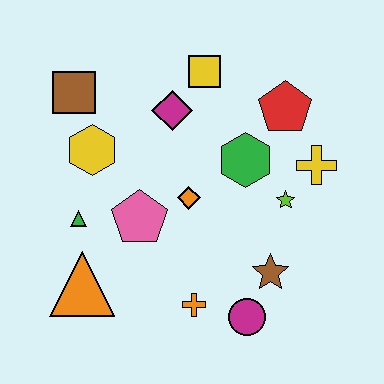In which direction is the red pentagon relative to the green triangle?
The red pentagon is to the right of the green triangle.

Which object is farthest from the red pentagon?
The orange triangle is farthest from the red pentagon.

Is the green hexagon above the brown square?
No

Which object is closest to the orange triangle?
The green triangle is closest to the orange triangle.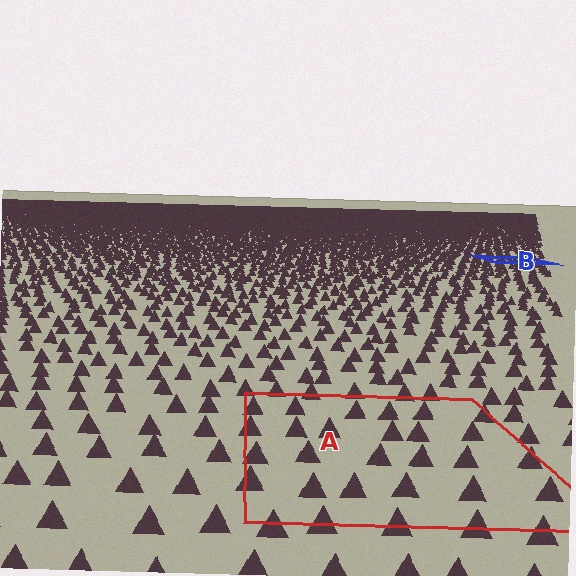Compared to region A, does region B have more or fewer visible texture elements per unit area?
Region B has more texture elements per unit area — they are packed more densely because it is farther away.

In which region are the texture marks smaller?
The texture marks are smaller in region B, because it is farther away.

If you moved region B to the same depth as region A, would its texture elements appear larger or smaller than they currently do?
They would appear larger. At a closer depth, the same texture elements are projected at a bigger on-screen size.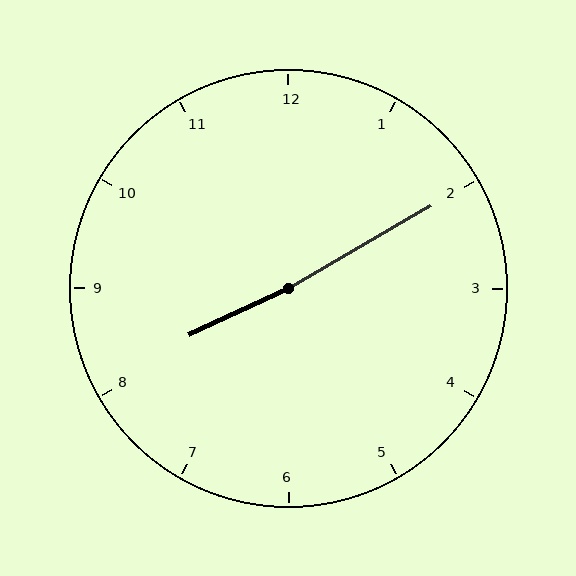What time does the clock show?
8:10.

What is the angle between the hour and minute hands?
Approximately 175 degrees.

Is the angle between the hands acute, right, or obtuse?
It is obtuse.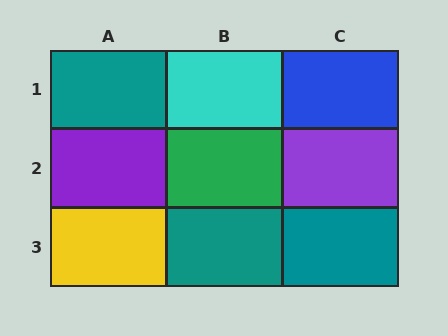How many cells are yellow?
1 cell is yellow.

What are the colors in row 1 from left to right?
Teal, cyan, blue.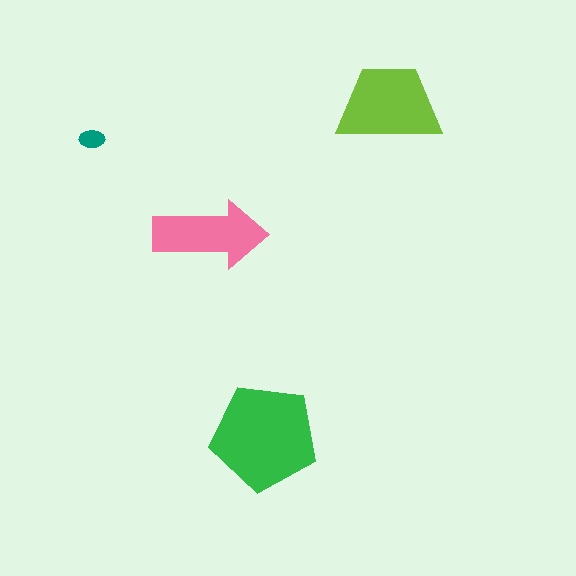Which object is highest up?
The lime trapezoid is topmost.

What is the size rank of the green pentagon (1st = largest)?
1st.